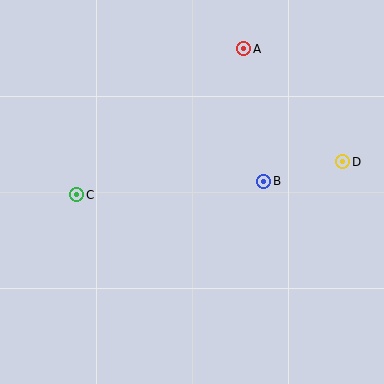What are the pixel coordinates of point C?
Point C is at (77, 195).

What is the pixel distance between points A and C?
The distance between A and C is 222 pixels.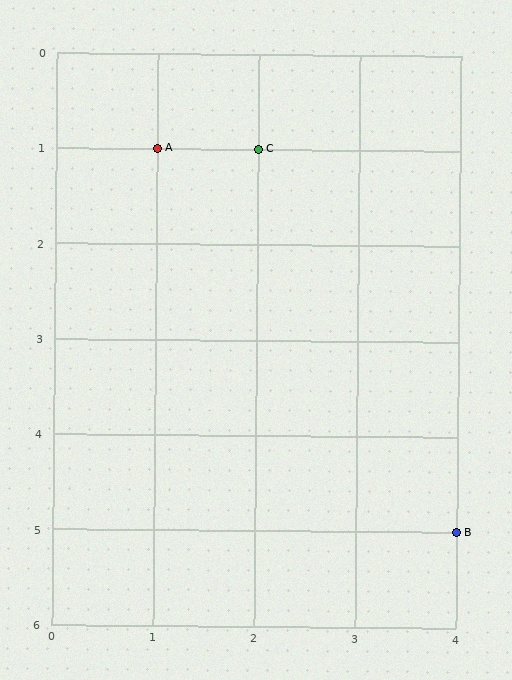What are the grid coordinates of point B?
Point B is at grid coordinates (4, 5).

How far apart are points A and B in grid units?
Points A and B are 3 columns and 4 rows apart (about 5.0 grid units diagonally).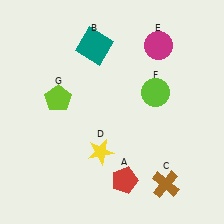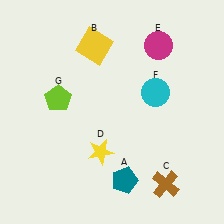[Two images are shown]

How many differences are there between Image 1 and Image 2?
There are 3 differences between the two images.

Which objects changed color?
A changed from red to teal. B changed from teal to yellow. F changed from lime to cyan.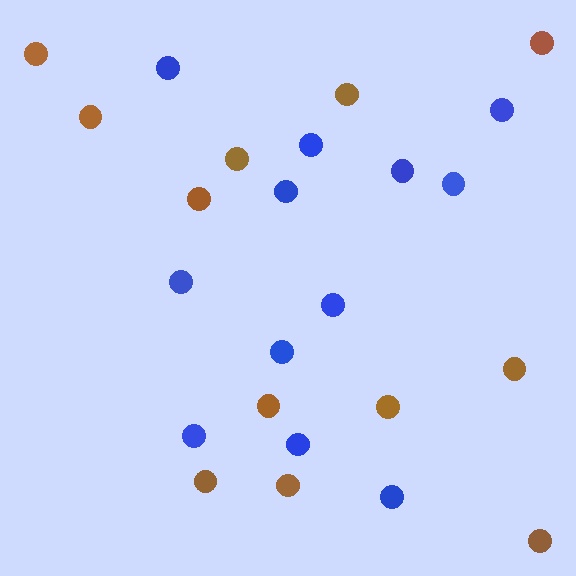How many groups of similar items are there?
There are 2 groups: one group of brown circles (12) and one group of blue circles (12).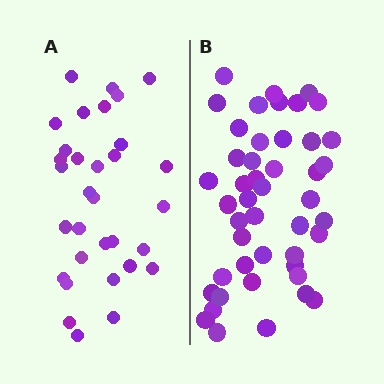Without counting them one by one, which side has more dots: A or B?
Region B (the right region) has more dots.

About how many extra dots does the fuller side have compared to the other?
Region B has approximately 15 more dots than region A.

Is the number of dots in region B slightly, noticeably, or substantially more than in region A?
Region B has noticeably more, but not dramatically so. The ratio is roughly 1.4 to 1.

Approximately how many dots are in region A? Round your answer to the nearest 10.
About 30 dots. (The exact count is 32, which rounds to 30.)